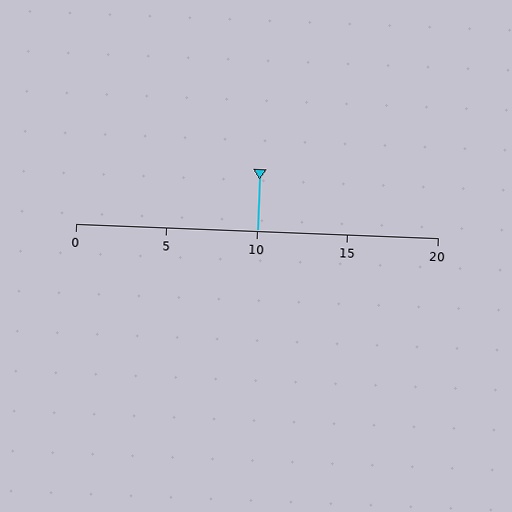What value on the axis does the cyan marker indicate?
The marker indicates approximately 10.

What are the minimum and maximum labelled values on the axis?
The axis runs from 0 to 20.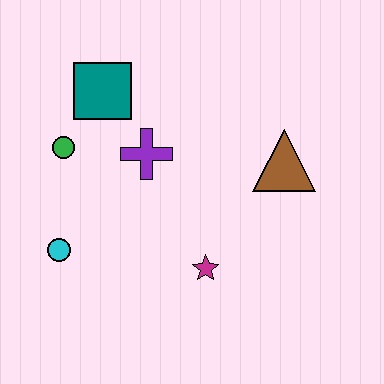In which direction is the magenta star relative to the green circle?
The magenta star is to the right of the green circle.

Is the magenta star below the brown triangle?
Yes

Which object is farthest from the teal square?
The magenta star is farthest from the teal square.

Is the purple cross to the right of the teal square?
Yes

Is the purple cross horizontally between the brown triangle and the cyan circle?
Yes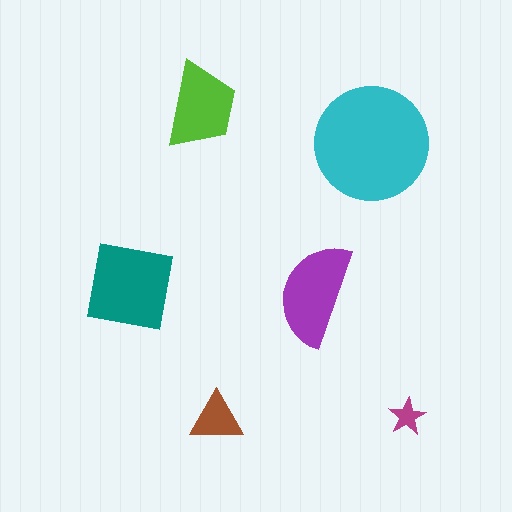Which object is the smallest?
The magenta star.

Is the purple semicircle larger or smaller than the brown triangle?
Larger.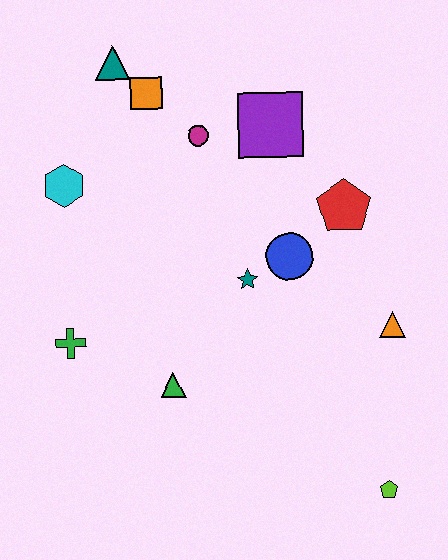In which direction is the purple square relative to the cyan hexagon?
The purple square is to the right of the cyan hexagon.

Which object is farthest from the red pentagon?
The green cross is farthest from the red pentagon.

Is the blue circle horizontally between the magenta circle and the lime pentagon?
Yes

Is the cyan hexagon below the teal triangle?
Yes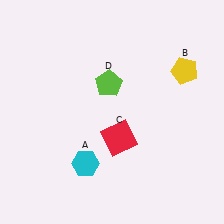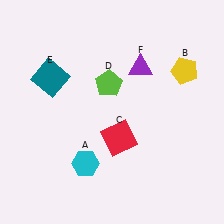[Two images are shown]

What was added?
A teal square (E), a purple triangle (F) were added in Image 2.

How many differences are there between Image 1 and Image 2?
There are 2 differences between the two images.